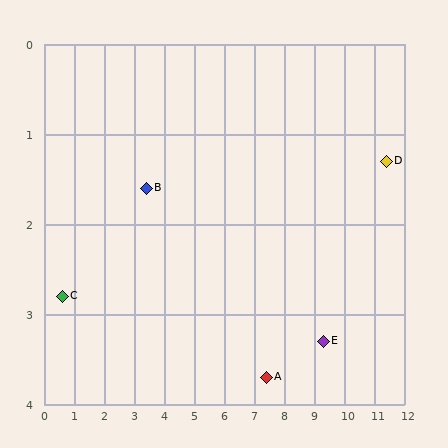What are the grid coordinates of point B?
Point B is at approximately (3.4, 1.6).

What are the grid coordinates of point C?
Point C is at approximately (0.6, 2.8).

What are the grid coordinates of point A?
Point A is at approximately (7.4, 3.7).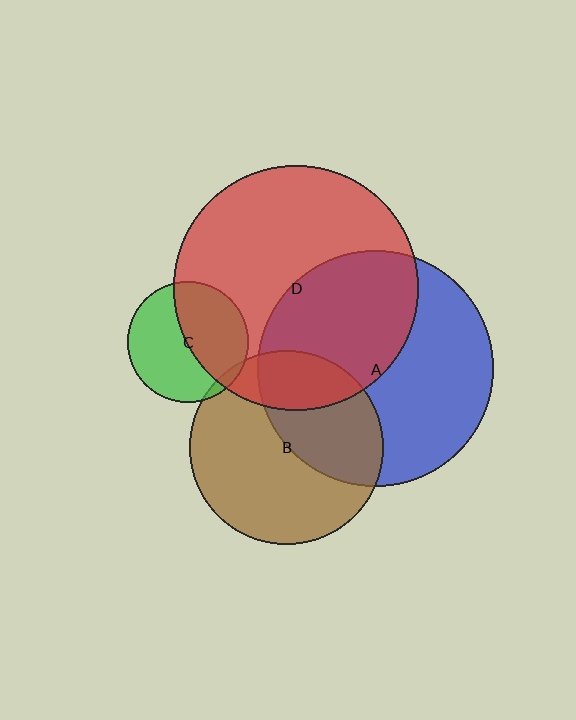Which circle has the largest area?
Circle D (red).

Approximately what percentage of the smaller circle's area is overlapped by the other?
Approximately 40%.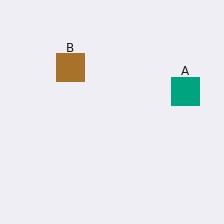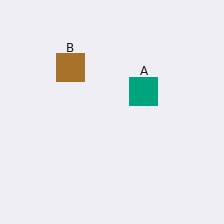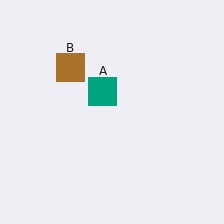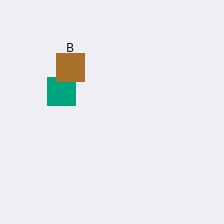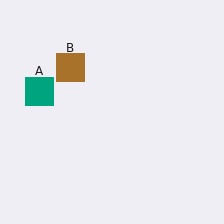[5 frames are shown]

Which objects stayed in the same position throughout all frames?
Brown square (object B) remained stationary.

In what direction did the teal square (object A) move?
The teal square (object A) moved left.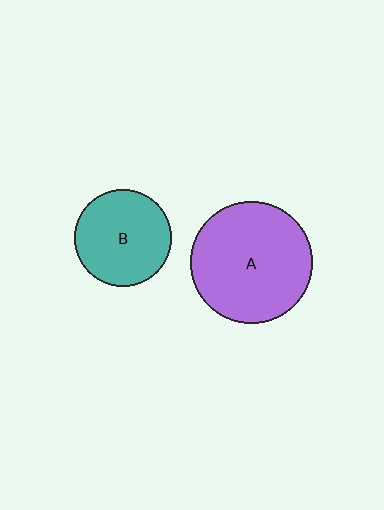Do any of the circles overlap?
No, none of the circles overlap.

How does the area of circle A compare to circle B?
Approximately 1.6 times.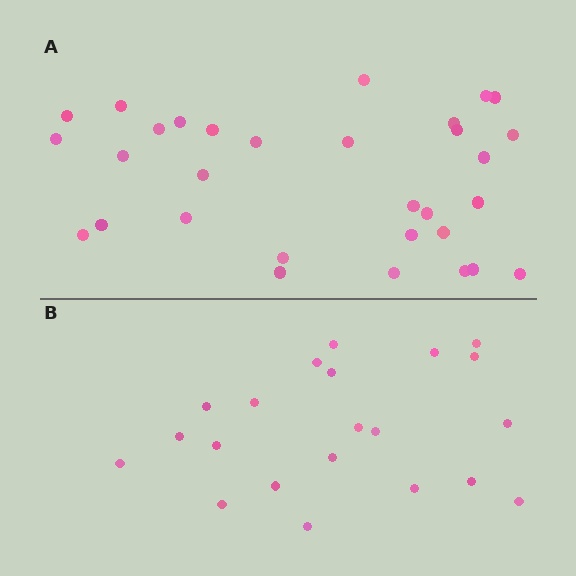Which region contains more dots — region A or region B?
Region A (the top region) has more dots.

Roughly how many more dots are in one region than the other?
Region A has roughly 10 or so more dots than region B.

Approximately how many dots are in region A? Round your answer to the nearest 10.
About 30 dots. (The exact count is 31, which rounds to 30.)